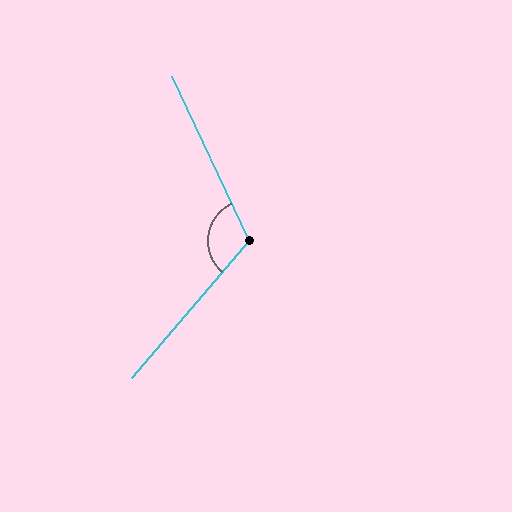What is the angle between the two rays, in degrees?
Approximately 114 degrees.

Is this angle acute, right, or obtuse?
It is obtuse.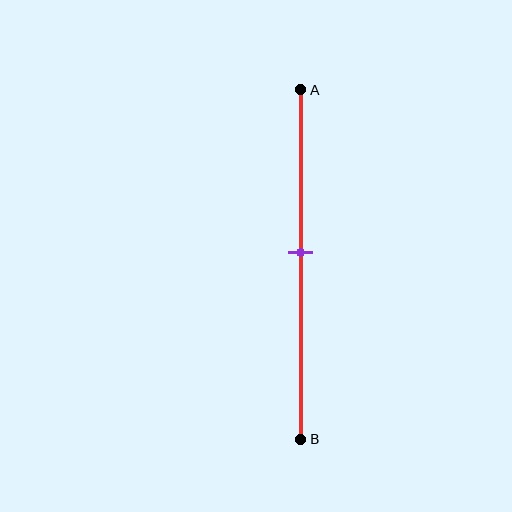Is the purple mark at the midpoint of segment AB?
No, the mark is at about 45% from A, not at the 50% midpoint.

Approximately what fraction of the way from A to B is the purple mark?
The purple mark is approximately 45% of the way from A to B.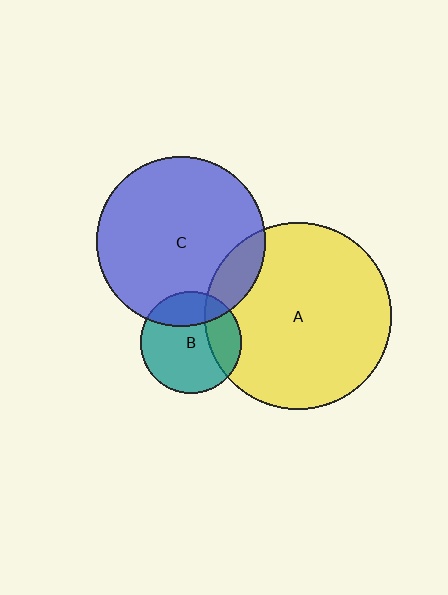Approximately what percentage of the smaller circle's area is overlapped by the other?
Approximately 25%.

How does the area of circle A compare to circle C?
Approximately 1.2 times.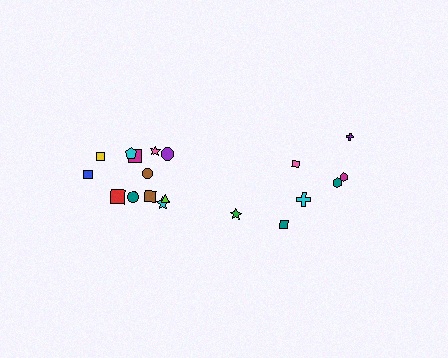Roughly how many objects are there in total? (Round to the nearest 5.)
Roughly 20 objects in total.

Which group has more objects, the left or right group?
The left group.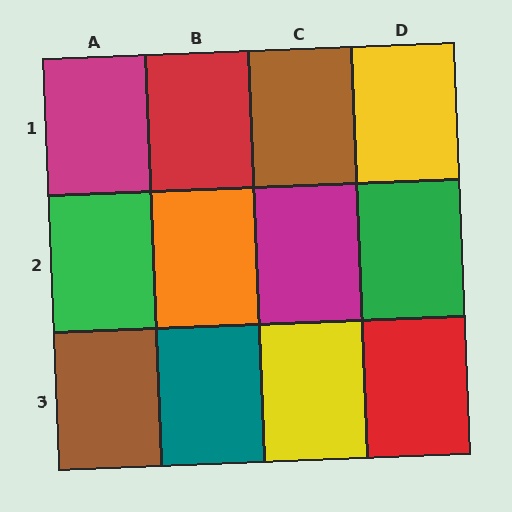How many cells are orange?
1 cell is orange.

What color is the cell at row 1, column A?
Magenta.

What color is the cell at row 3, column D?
Red.